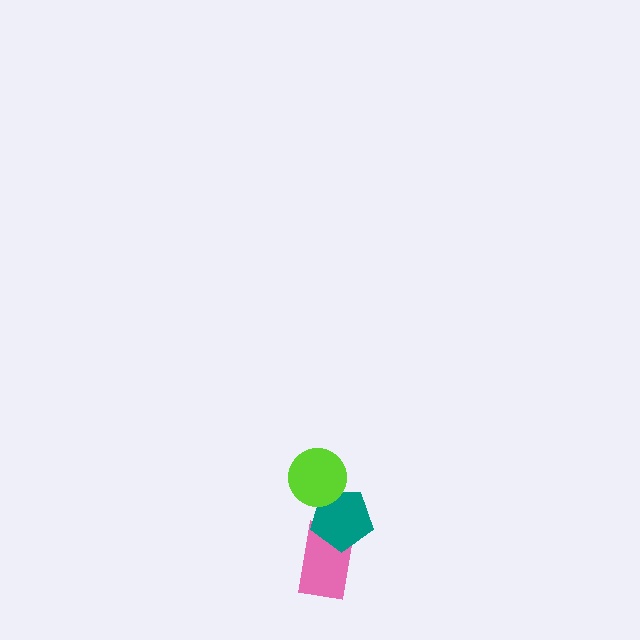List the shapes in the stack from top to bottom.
From top to bottom: the lime circle, the teal pentagon, the pink rectangle.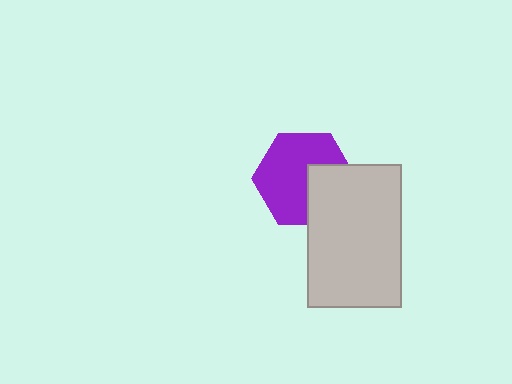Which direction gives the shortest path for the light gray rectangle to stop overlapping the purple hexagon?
Moving toward the lower-right gives the shortest separation.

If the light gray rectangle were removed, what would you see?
You would see the complete purple hexagon.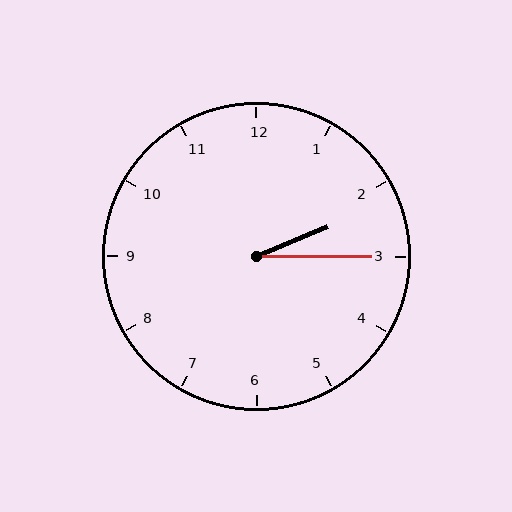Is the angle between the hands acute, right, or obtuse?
It is acute.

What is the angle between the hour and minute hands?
Approximately 22 degrees.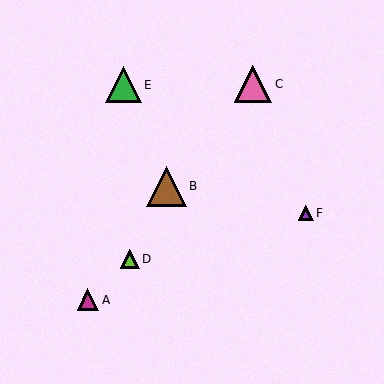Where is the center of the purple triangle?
The center of the purple triangle is at (306, 213).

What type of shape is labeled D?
Shape D is a lime triangle.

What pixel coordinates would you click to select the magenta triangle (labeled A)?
Click at (88, 300) to select the magenta triangle A.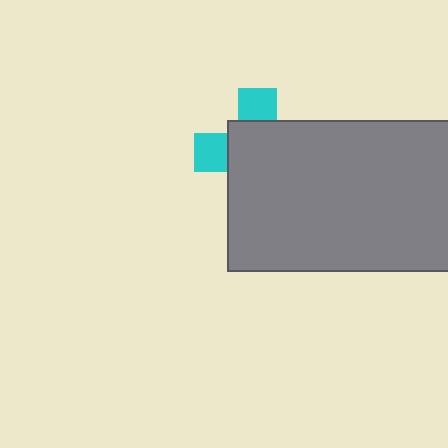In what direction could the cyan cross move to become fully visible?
The cyan cross could move toward the upper-left. That would shift it out from behind the gray rectangle entirely.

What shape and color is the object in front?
The object in front is a gray rectangle.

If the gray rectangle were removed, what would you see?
You would see the complete cyan cross.